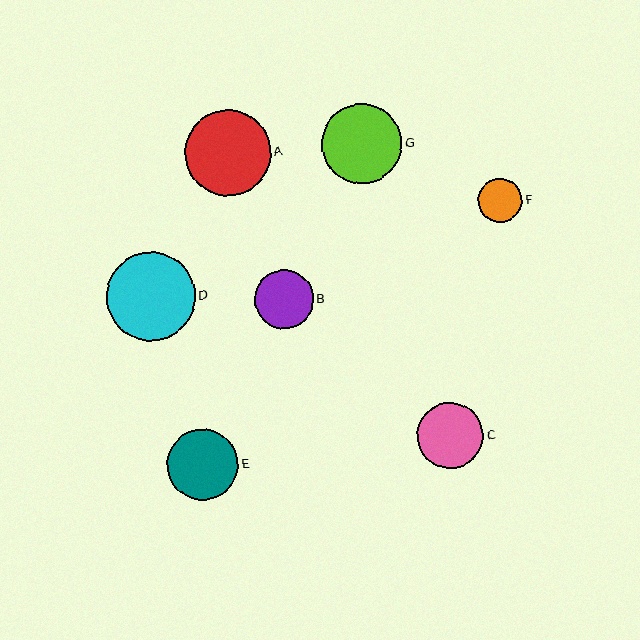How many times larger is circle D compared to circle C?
Circle D is approximately 1.4 times the size of circle C.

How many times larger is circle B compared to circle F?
Circle B is approximately 1.3 times the size of circle F.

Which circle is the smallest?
Circle F is the smallest with a size of approximately 44 pixels.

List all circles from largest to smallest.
From largest to smallest: D, A, G, E, C, B, F.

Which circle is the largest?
Circle D is the largest with a size of approximately 89 pixels.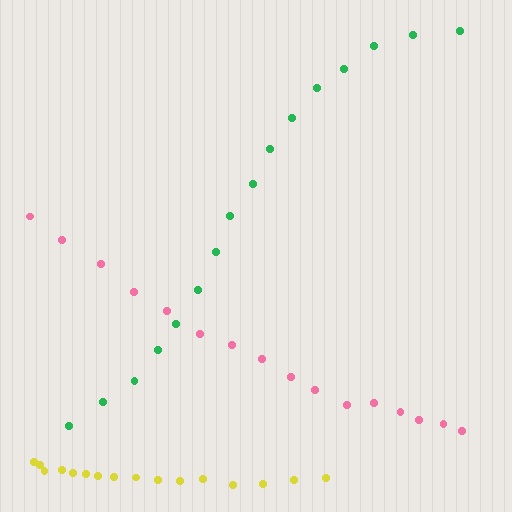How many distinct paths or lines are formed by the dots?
There are 3 distinct paths.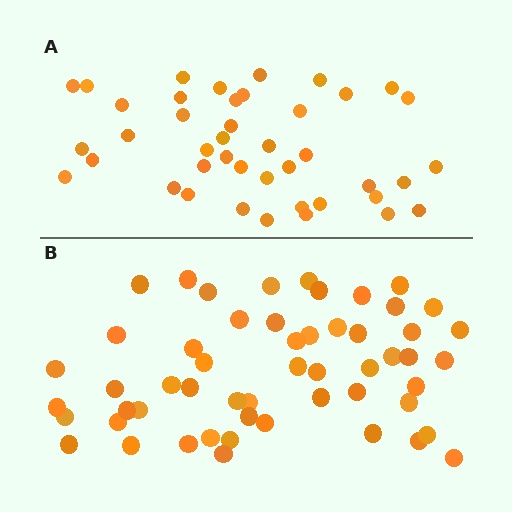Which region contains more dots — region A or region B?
Region B (the bottom region) has more dots.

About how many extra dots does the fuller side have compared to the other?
Region B has roughly 12 or so more dots than region A.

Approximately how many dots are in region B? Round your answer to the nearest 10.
About 50 dots. (The exact count is 54, which rounds to 50.)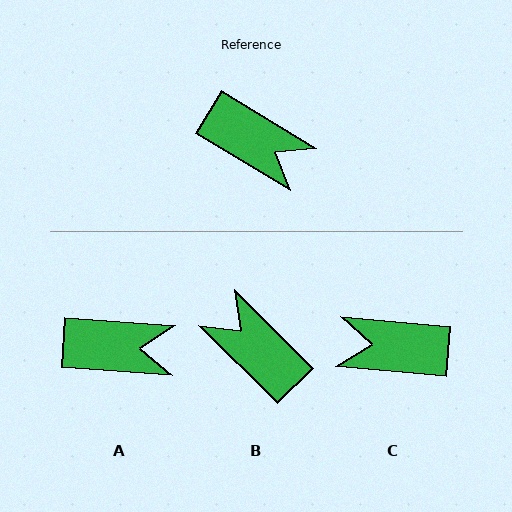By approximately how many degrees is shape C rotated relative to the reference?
Approximately 154 degrees clockwise.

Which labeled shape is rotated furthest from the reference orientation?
B, about 166 degrees away.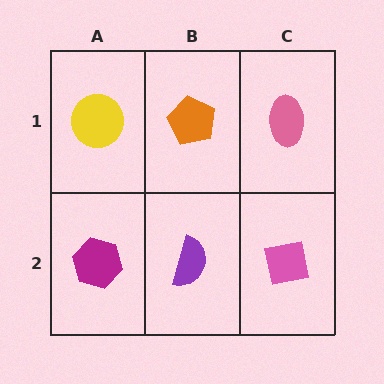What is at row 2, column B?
A purple semicircle.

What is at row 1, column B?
An orange pentagon.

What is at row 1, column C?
A pink ellipse.